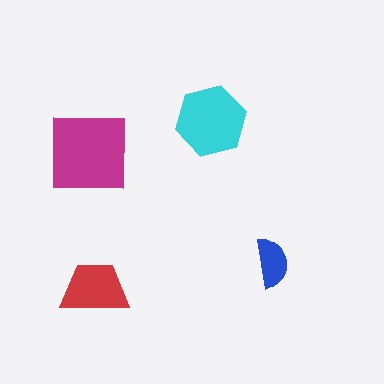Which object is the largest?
The magenta square.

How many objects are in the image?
There are 4 objects in the image.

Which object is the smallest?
The blue semicircle.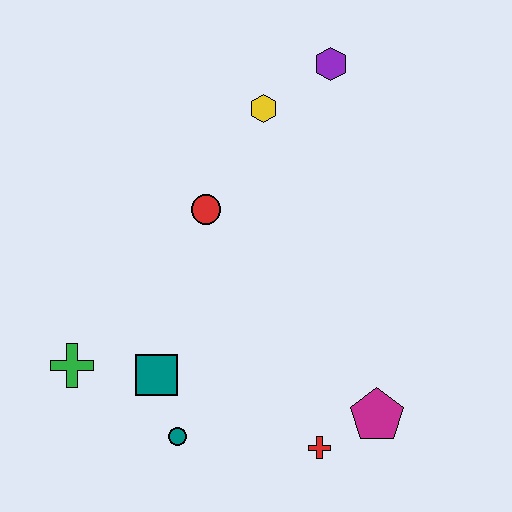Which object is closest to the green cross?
The teal square is closest to the green cross.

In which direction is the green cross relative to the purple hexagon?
The green cross is below the purple hexagon.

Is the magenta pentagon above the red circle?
No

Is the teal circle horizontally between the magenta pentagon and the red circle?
No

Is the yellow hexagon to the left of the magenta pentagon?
Yes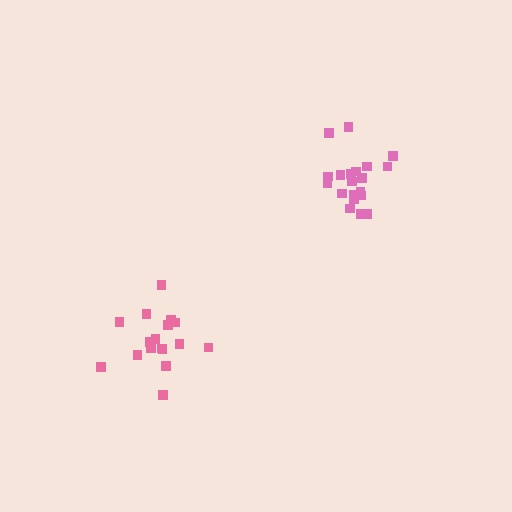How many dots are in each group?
Group 1: 17 dots, Group 2: 20 dots (37 total).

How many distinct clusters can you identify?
There are 2 distinct clusters.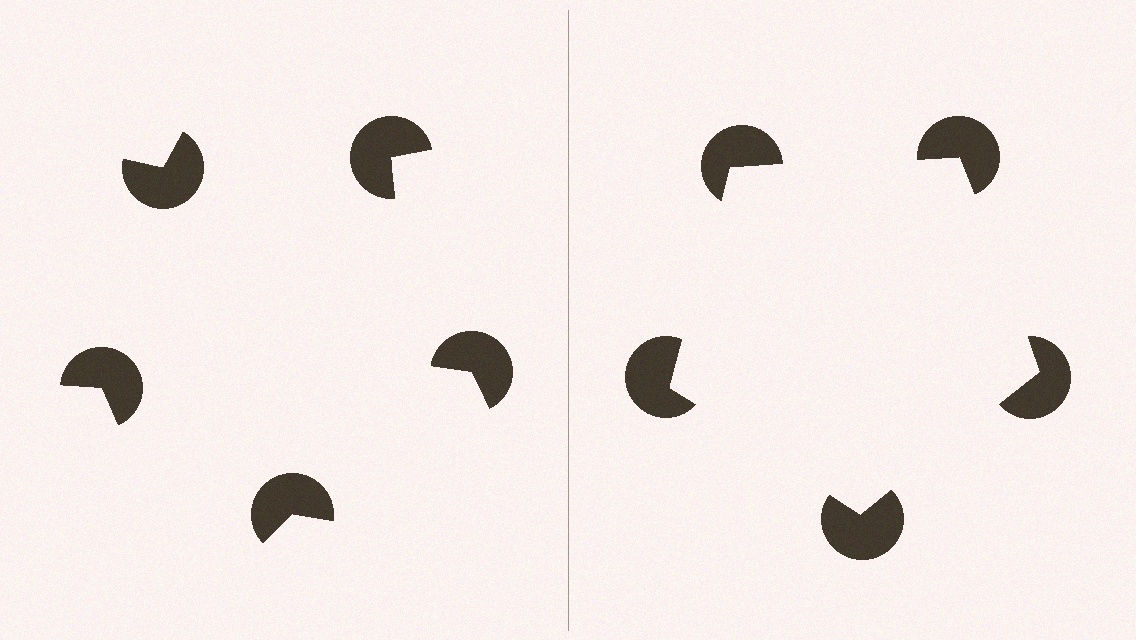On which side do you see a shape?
An illusory pentagon appears on the right side. On the left side the wedge cuts are rotated, so no coherent shape forms.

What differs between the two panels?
The pac-man discs are positioned identically on both sides; only the wedge orientations differ. On the right they align to a pentagon; on the left they are misaligned.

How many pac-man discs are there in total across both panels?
10 — 5 on each side.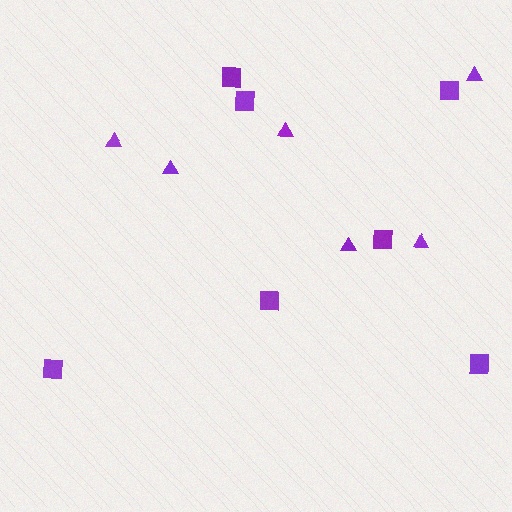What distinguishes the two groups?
There are 2 groups: one group of triangles (6) and one group of squares (7).